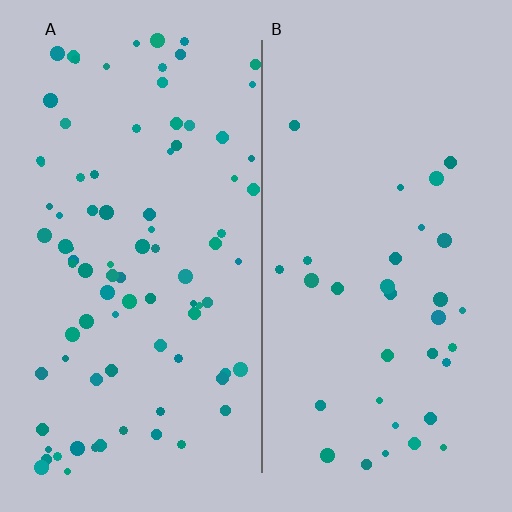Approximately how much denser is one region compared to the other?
Approximately 2.7× — region A over region B.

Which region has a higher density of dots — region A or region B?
A (the left).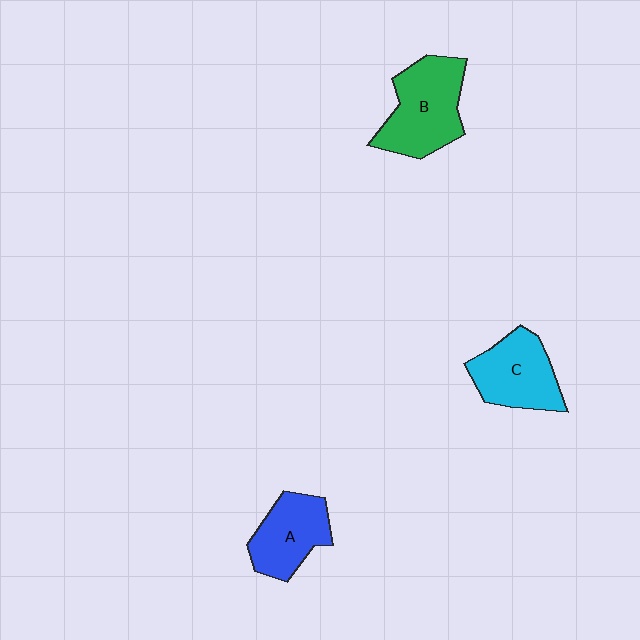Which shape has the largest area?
Shape B (green).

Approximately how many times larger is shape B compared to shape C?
Approximately 1.2 times.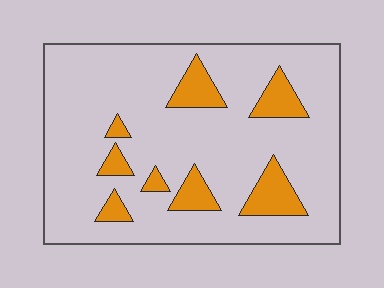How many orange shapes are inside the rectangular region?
8.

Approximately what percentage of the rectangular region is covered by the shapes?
Approximately 15%.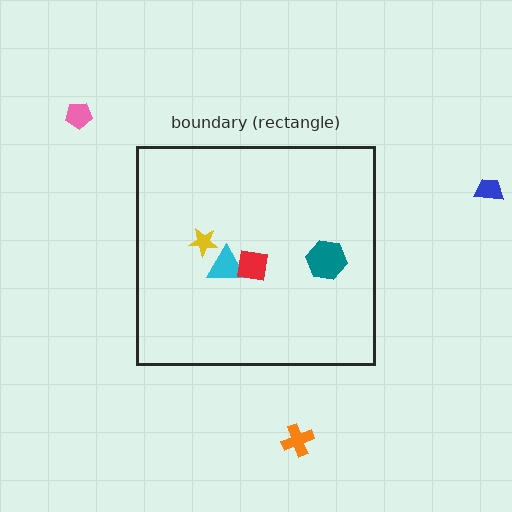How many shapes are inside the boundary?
4 inside, 3 outside.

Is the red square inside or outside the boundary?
Inside.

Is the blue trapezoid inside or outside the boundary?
Outside.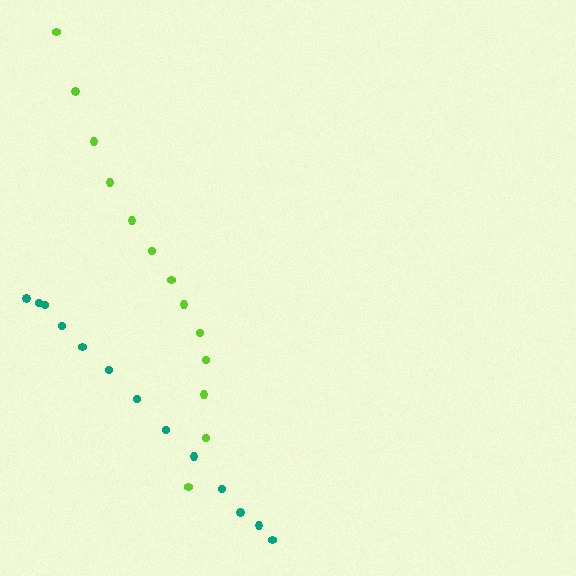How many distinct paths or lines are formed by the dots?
There are 2 distinct paths.